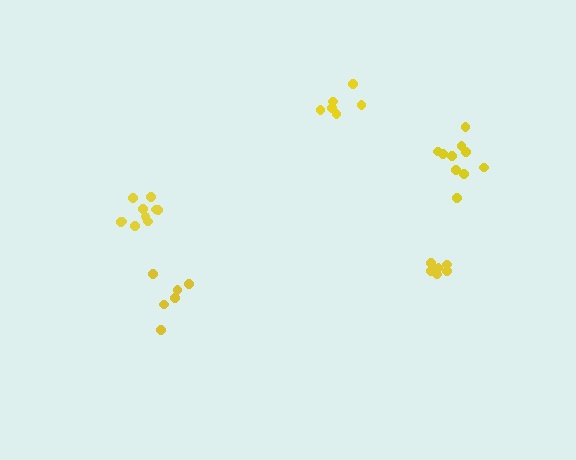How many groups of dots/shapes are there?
There are 5 groups.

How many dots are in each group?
Group 1: 10 dots, Group 2: 10 dots, Group 3: 6 dots, Group 4: 6 dots, Group 5: 6 dots (38 total).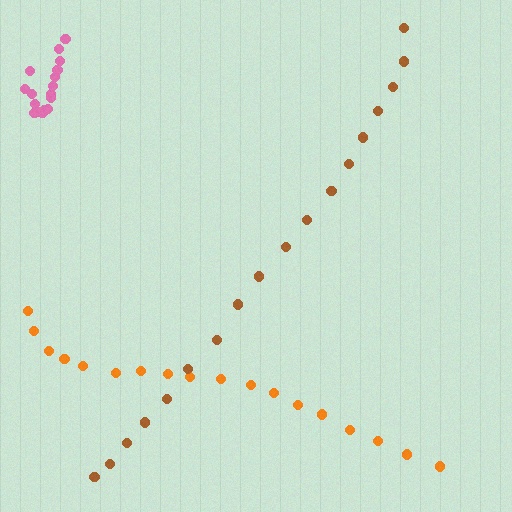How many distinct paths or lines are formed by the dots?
There are 3 distinct paths.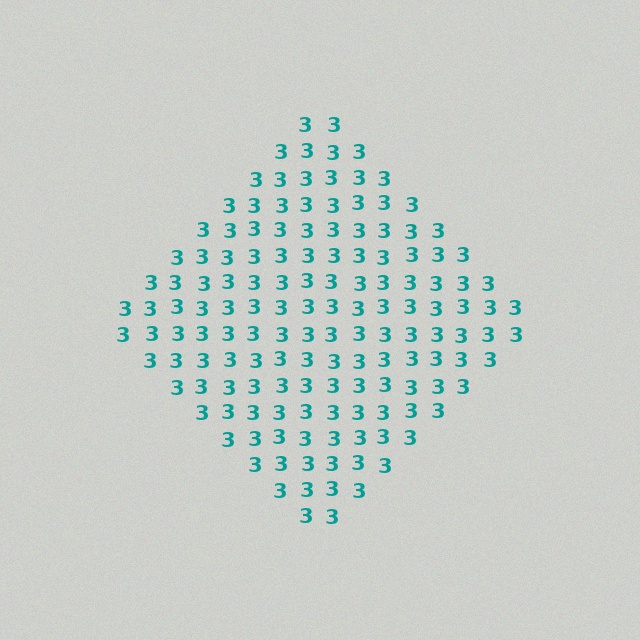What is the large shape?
The large shape is a diamond.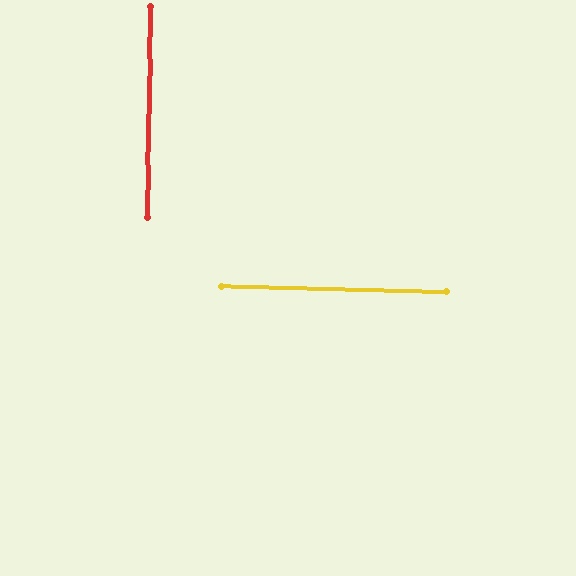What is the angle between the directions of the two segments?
Approximately 90 degrees.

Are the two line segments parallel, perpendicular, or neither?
Perpendicular — they meet at approximately 90°.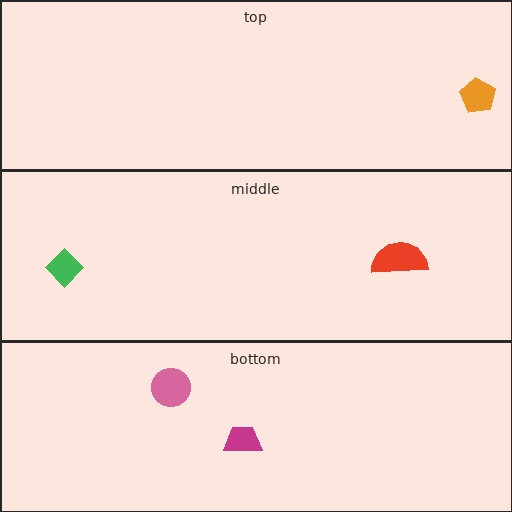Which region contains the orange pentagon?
The top region.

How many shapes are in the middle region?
2.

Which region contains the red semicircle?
The middle region.